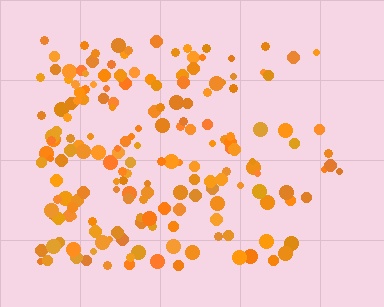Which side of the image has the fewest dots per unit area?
The right.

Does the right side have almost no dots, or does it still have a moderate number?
Still a moderate number, just noticeably fewer than the left.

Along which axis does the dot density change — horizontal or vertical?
Horizontal.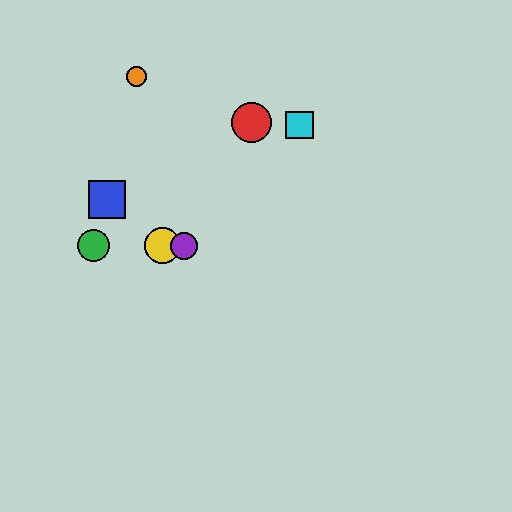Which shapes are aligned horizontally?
The green circle, the yellow circle, the purple circle are aligned horizontally.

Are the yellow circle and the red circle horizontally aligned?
No, the yellow circle is at y≈246 and the red circle is at y≈122.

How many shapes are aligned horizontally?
3 shapes (the green circle, the yellow circle, the purple circle) are aligned horizontally.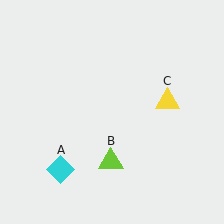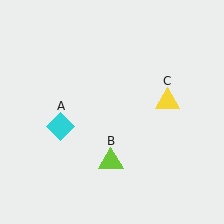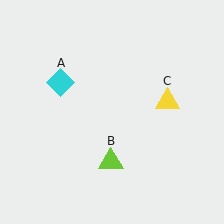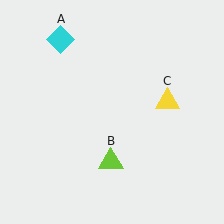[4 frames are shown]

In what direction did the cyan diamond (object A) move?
The cyan diamond (object A) moved up.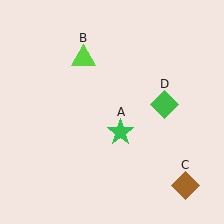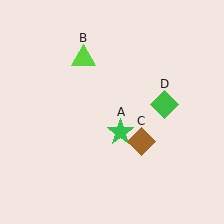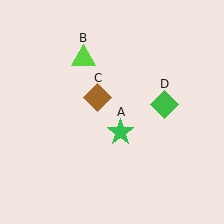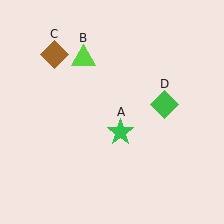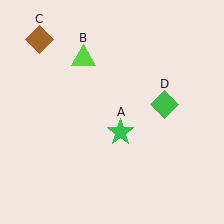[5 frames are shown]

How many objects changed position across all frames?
1 object changed position: brown diamond (object C).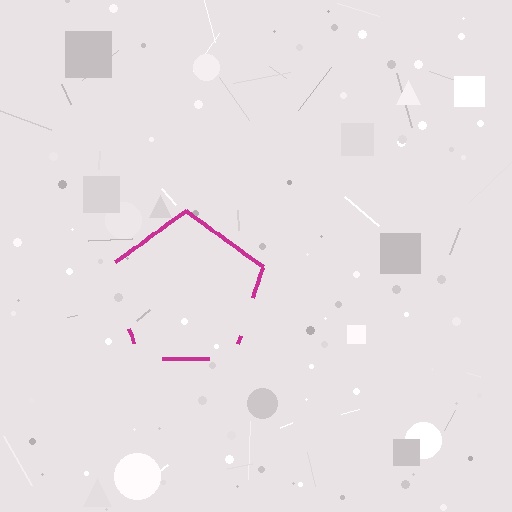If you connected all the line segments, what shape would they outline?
They would outline a pentagon.